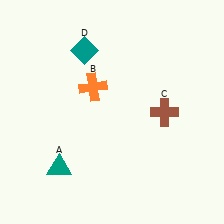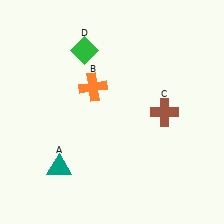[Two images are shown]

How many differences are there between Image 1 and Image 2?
There is 1 difference between the two images.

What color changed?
The diamond (D) changed from teal in Image 1 to green in Image 2.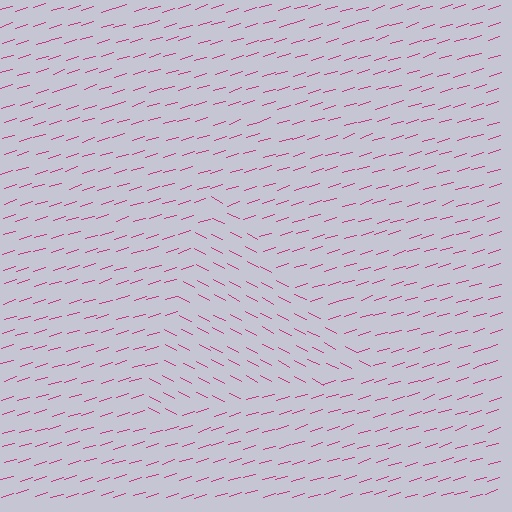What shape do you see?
I see a triangle.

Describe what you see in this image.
The image is filled with small magenta line segments. A triangle region in the image has lines oriented differently from the surrounding lines, creating a visible texture boundary.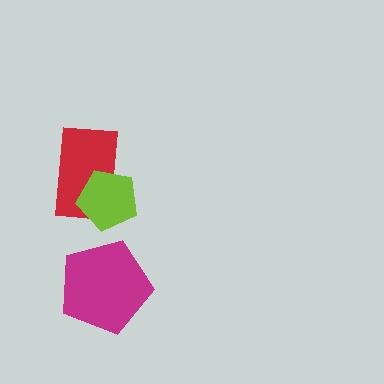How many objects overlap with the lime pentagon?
1 object overlaps with the lime pentagon.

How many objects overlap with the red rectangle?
1 object overlaps with the red rectangle.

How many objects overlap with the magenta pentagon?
0 objects overlap with the magenta pentagon.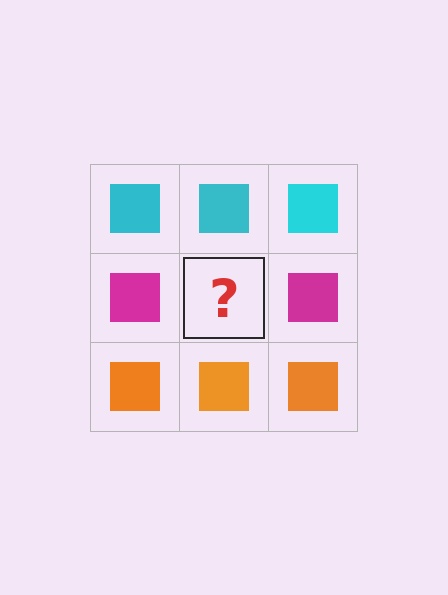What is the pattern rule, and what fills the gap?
The rule is that each row has a consistent color. The gap should be filled with a magenta square.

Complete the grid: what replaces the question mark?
The question mark should be replaced with a magenta square.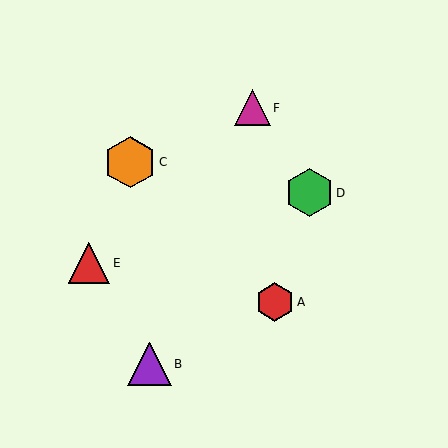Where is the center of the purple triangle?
The center of the purple triangle is at (149, 364).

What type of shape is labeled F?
Shape F is a magenta triangle.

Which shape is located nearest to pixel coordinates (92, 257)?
The red triangle (labeled E) at (89, 263) is nearest to that location.